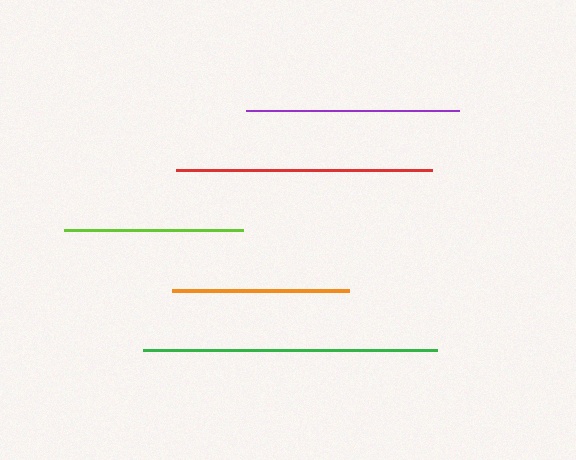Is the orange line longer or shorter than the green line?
The green line is longer than the orange line.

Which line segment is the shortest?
The orange line is the shortest at approximately 178 pixels.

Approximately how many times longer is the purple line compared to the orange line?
The purple line is approximately 1.2 times the length of the orange line.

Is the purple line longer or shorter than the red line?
The red line is longer than the purple line.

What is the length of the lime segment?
The lime segment is approximately 179 pixels long.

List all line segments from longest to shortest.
From longest to shortest: green, red, purple, lime, orange.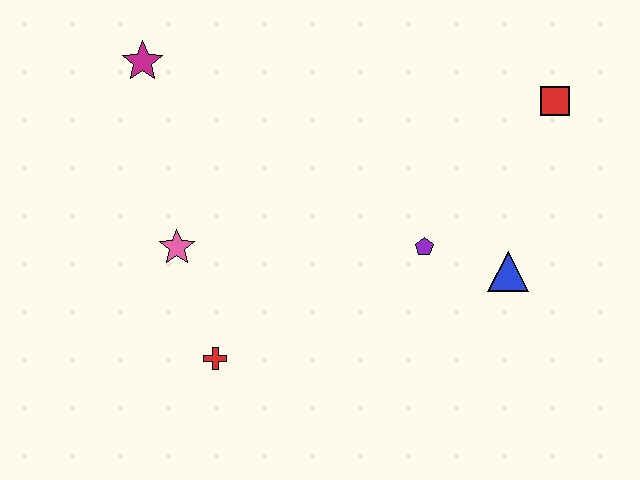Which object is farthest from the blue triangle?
The magenta star is farthest from the blue triangle.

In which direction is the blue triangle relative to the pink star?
The blue triangle is to the right of the pink star.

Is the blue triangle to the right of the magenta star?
Yes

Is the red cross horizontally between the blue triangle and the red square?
No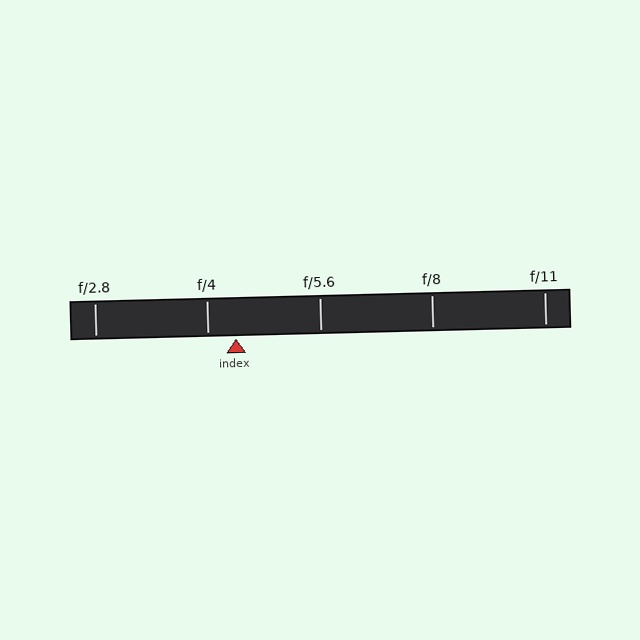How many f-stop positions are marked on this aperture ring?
There are 5 f-stop positions marked.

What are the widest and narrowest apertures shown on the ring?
The widest aperture shown is f/2.8 and the narrowest is f/11.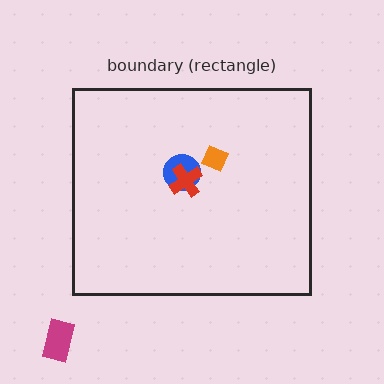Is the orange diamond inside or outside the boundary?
Inside.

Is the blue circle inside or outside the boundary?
Inside.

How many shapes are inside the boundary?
3 inside, 1 outside.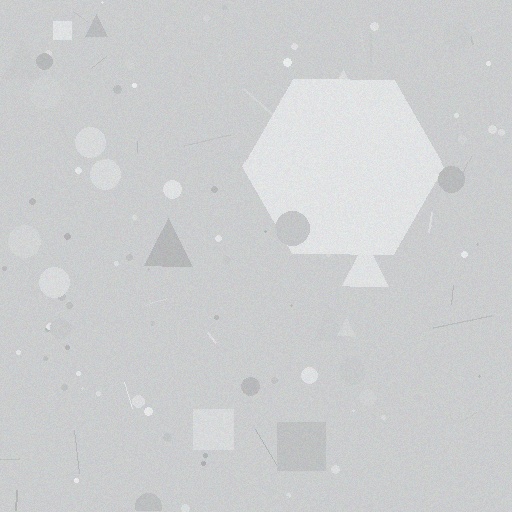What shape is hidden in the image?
A hexagon is hidden in the image.